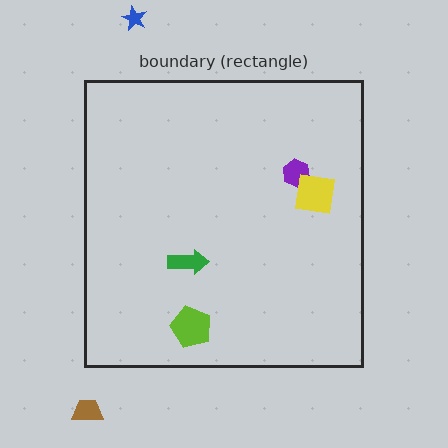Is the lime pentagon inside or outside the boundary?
Inside.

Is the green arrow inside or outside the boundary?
Inside.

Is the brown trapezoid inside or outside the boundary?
Outside.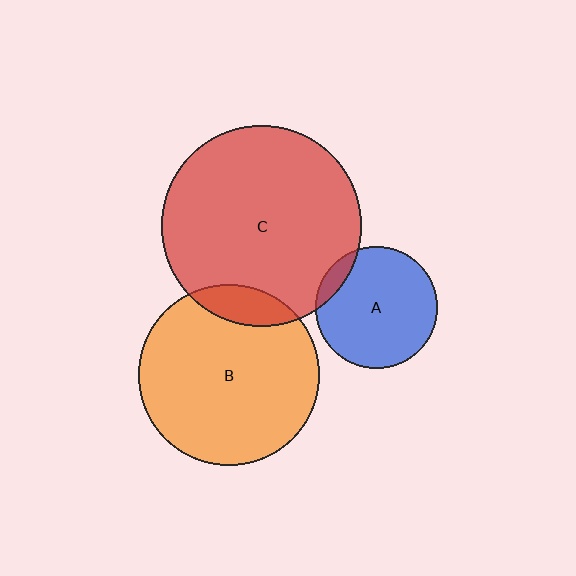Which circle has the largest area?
Circle C (red).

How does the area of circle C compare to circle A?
Approximately 2.7 times.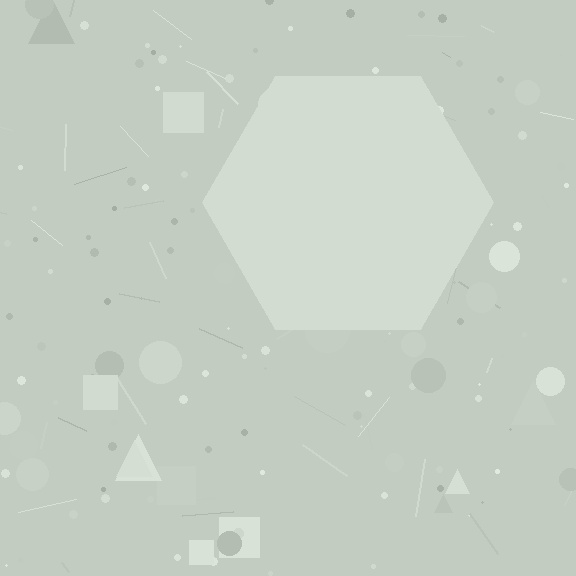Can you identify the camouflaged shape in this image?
The camouflaged shape is a hexagon.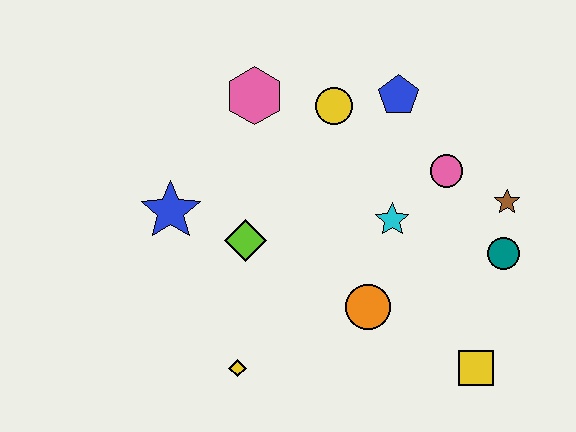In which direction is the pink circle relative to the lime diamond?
The pink circle is to the right of the lime diamond.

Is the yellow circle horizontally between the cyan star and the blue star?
Yes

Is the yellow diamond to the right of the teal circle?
No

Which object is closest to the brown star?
The teal circle is closest to the brown star.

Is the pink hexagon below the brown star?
No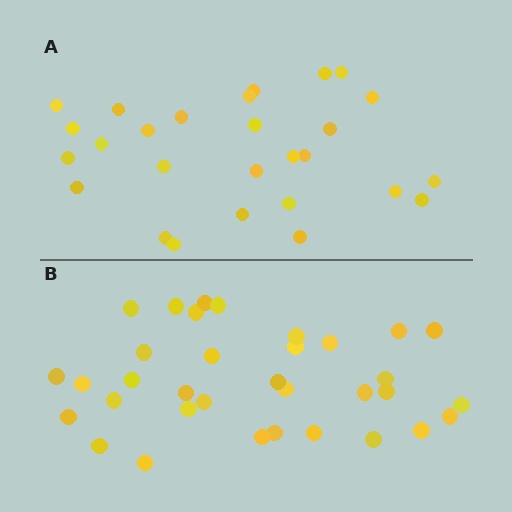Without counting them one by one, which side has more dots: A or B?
Region B (the bottom region) has more dots.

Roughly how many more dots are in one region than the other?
Region B has roughly 8 or so more dots than region A.